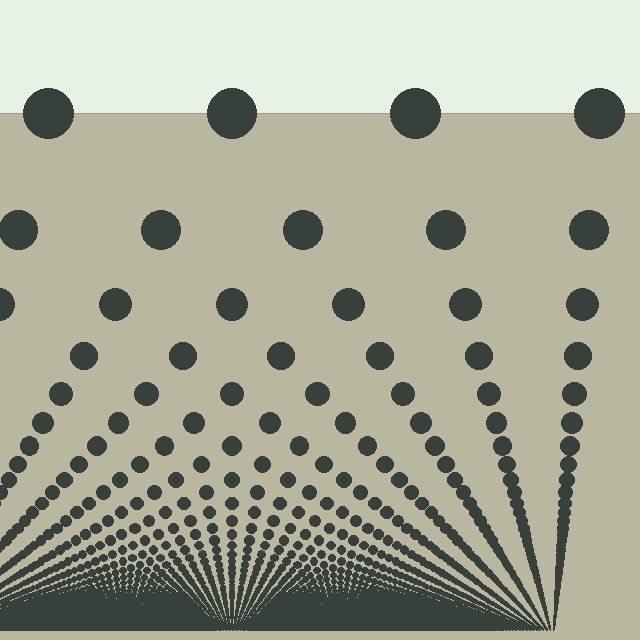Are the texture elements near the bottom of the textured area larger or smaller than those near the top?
Smaller. The gradient is inverted — elements near the bottom are smaller and denser.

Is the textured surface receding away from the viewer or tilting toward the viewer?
The surface appears to tilt toward the viewer. Texture elements get larger and sparser toward the top.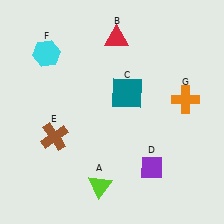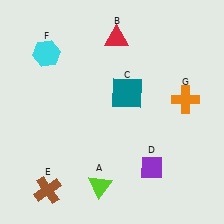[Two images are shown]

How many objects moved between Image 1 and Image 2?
1 object moved between the two images.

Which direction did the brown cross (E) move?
The brown cross (E) moved down.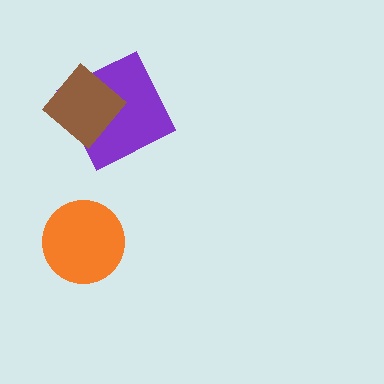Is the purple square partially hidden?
Yes, it is partially covered by another shape.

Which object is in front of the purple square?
The brown diamond is in front of the purple square.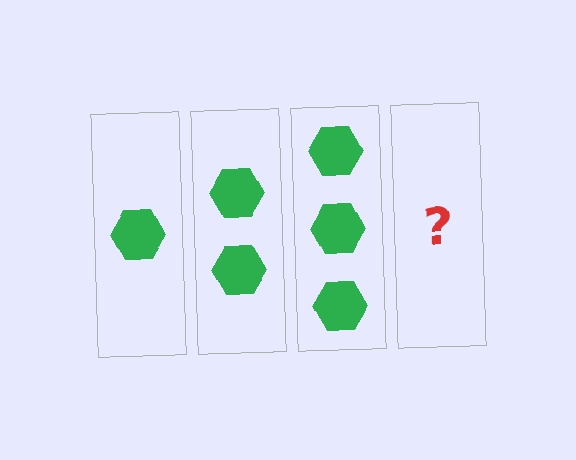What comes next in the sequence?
The next element should be 4 hexagons.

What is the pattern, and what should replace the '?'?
The pattern is that each step adds one more hexagon. The '?' should be 4 hexagons.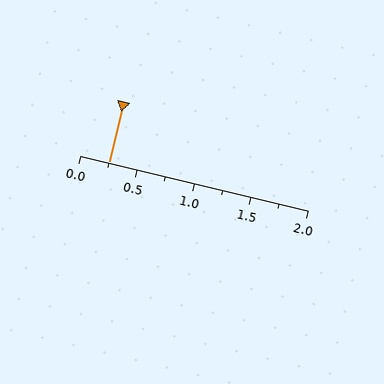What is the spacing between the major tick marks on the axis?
The major ticks are spaced 0.5 apart.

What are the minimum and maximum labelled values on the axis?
The axis runs from 0.0 to 2.0.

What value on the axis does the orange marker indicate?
The marker indicates approximately 0.25.